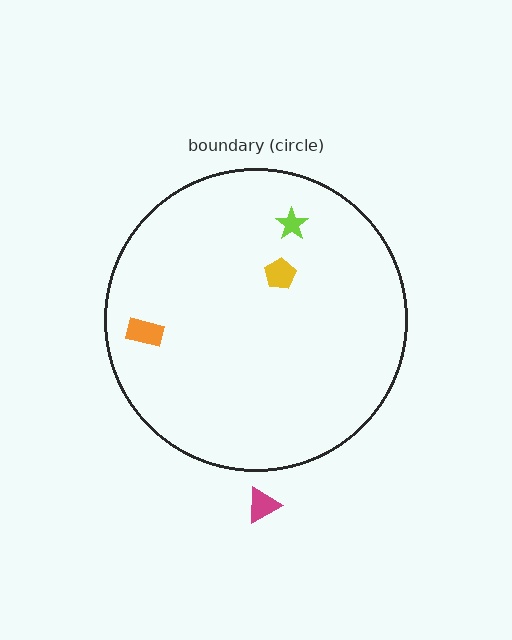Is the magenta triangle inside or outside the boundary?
Outside.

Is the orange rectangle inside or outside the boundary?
Inside.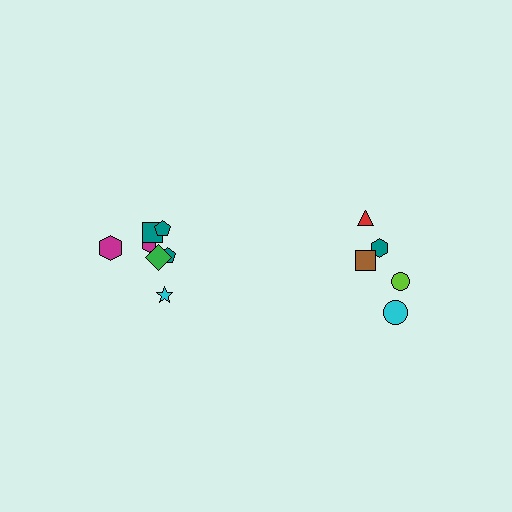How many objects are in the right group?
There are 5 objects.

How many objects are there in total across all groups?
There are 12 objects.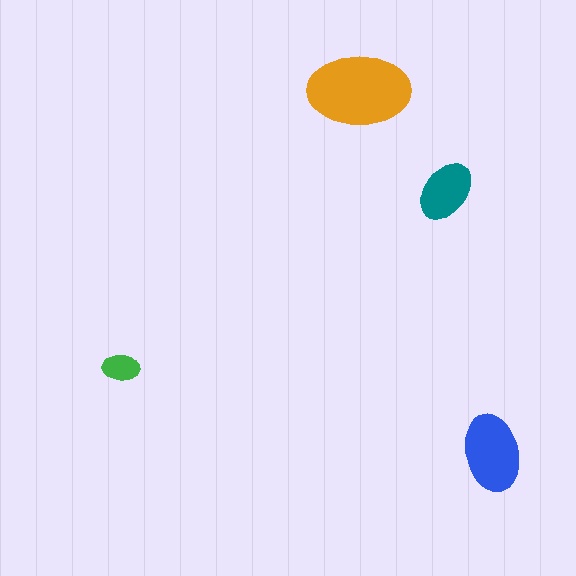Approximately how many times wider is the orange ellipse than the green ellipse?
About 2.5 times wider.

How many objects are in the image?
There are 4 objects in the image.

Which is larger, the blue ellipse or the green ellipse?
The blue one.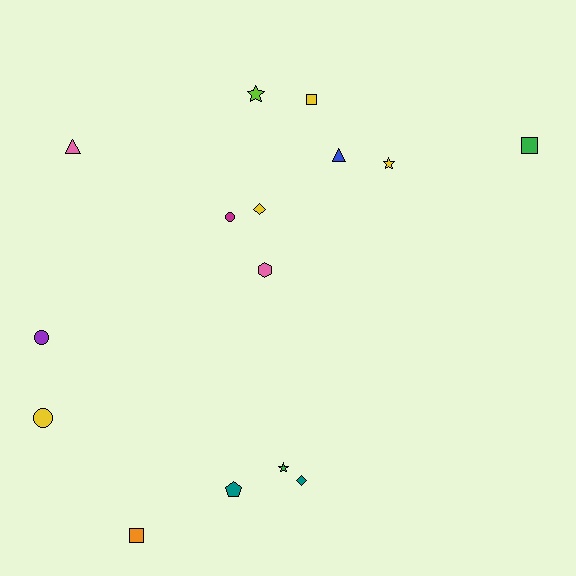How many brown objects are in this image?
There are no brown objects.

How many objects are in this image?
There are 15 objects.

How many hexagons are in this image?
There is 1 hexagon.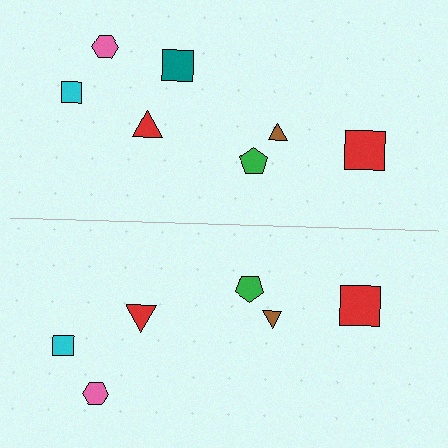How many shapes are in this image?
There are 13 shapes in this image.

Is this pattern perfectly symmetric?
No, the pattern is not perfectly symmetric. A teal square is missing from the bottom side.